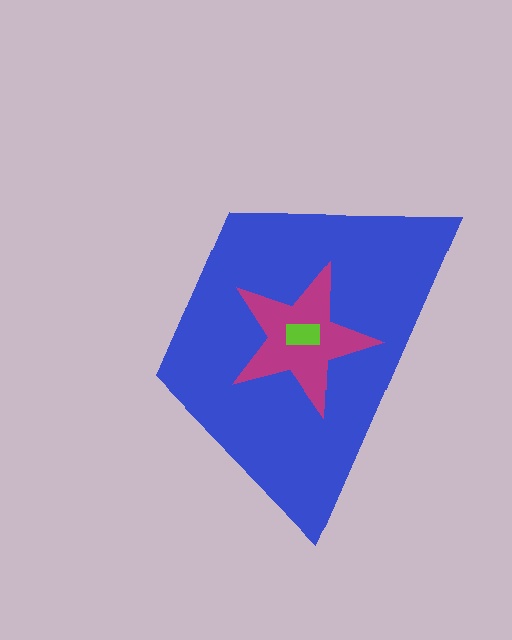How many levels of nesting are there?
3.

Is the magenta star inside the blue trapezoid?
Yes.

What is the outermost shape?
The blue trapezoid.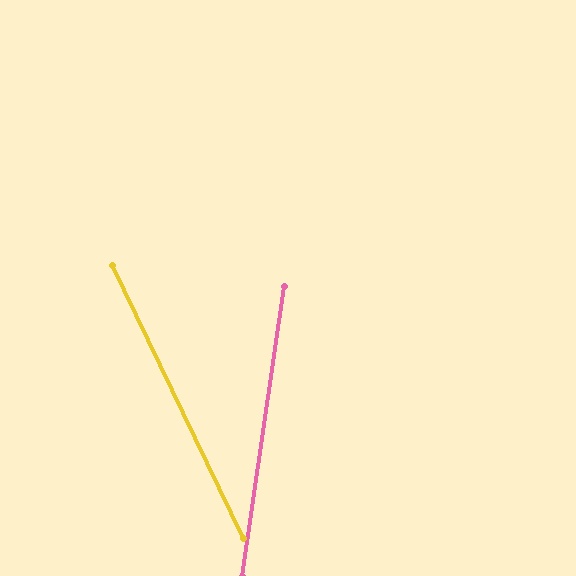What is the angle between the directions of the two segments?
Approximately 34 degrees.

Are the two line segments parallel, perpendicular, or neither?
Neither parallel nor perpendicular — they differ by about 34°.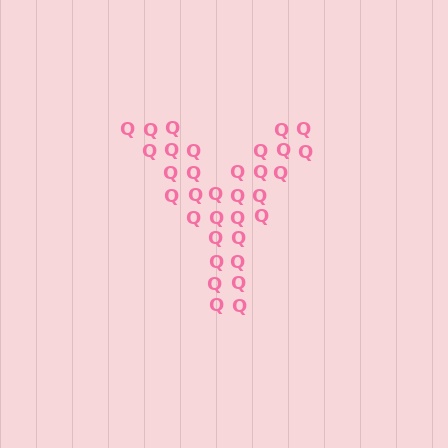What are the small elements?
The small elements are letter Q's.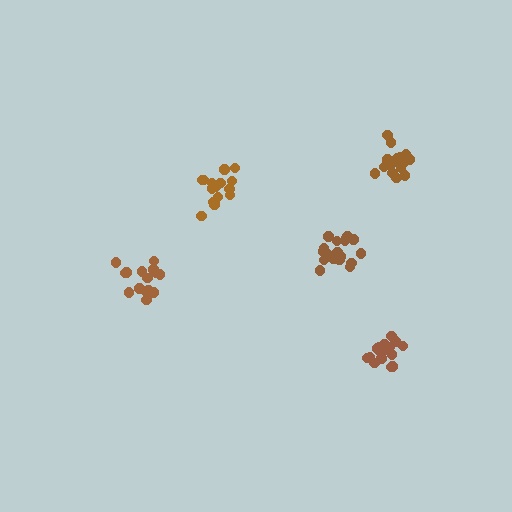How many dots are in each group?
Group 1: 19 dots, Group 2: 15 dots, Group 3: 17 dots, Group 4: 16 dots, Group 5: 20 dots (87 total).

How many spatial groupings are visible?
There are 5 spatial groupings.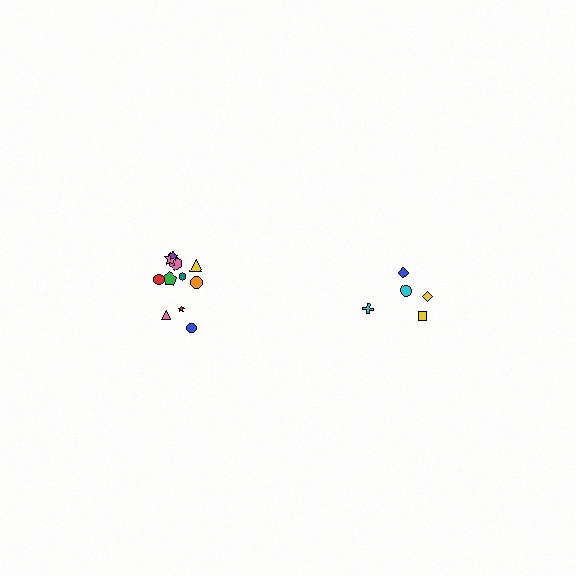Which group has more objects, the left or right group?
The left group.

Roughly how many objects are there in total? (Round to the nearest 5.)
Roughly 15 objects in total.